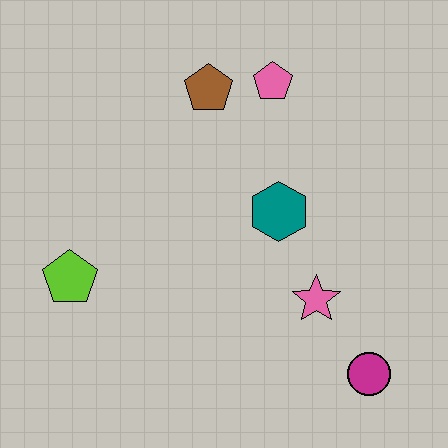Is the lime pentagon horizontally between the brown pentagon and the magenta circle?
No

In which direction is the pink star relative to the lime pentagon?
The pink star is to the right of the lime pentagon.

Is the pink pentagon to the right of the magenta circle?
No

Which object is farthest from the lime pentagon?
The magenta circle is farthest from the lime pentagon.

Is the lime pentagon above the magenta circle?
Yes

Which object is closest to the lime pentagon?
The teal hexagon is closest to the lime pentagon.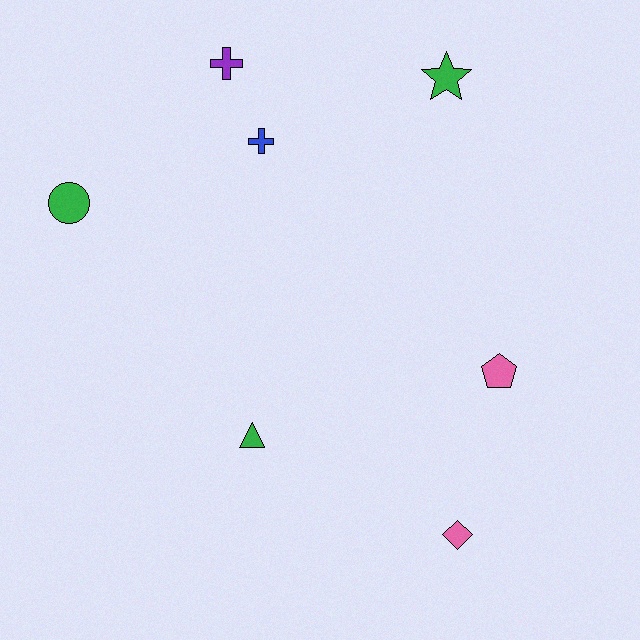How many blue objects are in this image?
There is 1 blue object.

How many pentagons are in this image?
There is 1 pentagon.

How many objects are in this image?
There are 7 objects.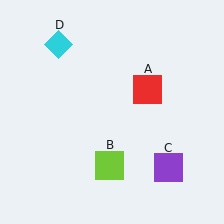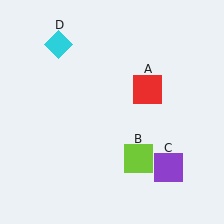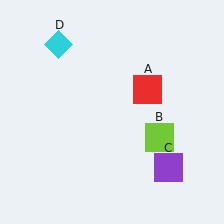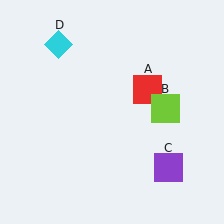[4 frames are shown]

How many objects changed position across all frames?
1 object changed position: lime square (object B).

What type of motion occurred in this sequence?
The lime square (object B) rotated counterclockwise around the center of the scene.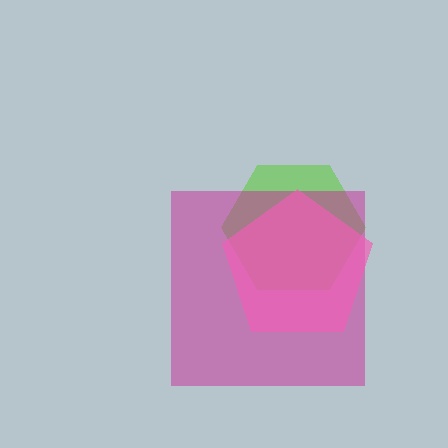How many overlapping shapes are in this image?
There are 3 overlapping shapes in the image.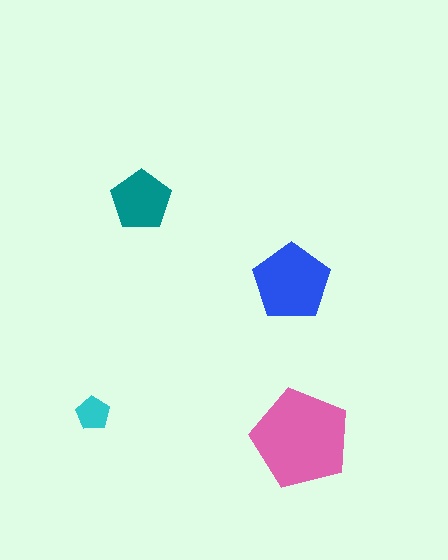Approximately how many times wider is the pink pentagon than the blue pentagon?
About 1.5 times wider.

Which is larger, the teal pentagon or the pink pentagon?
The pink one.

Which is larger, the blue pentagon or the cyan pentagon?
The blue one.